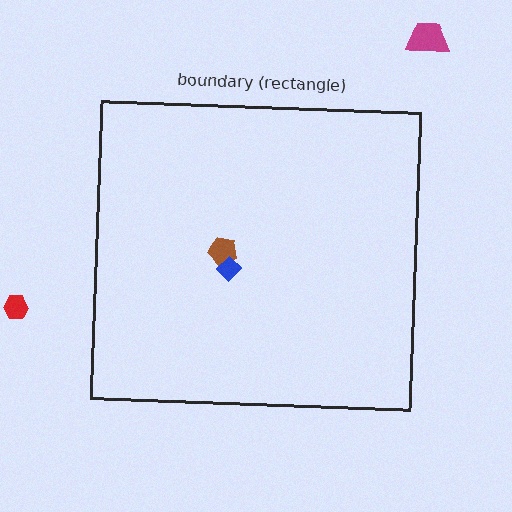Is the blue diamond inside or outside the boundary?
Inside.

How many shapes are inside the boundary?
2 inside, 2 outside.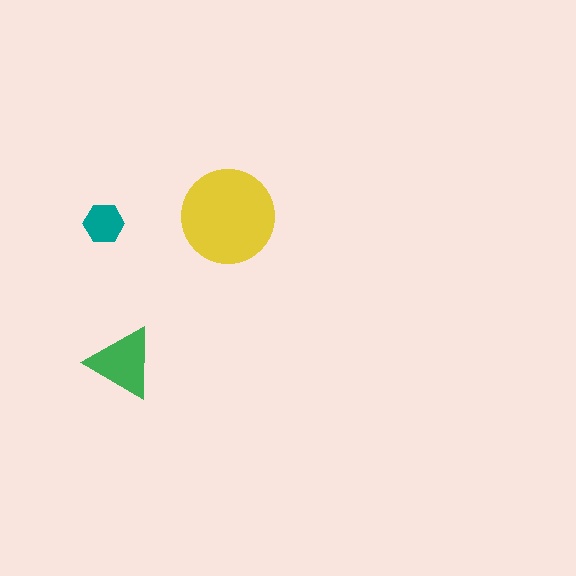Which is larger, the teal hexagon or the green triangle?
The green triangle.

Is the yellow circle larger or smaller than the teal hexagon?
Larger.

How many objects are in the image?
There are 3 objects in the image.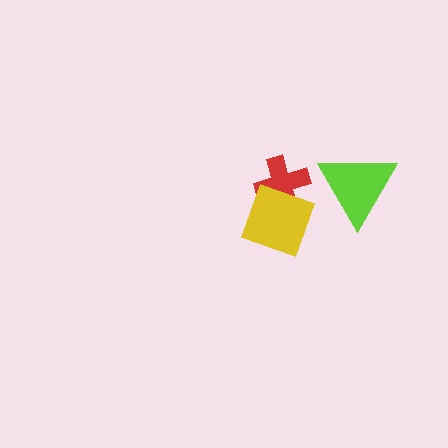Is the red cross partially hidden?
Yes, it is partially covered by another shape.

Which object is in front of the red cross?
The yellow diamond is in front of the red cross.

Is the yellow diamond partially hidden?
No, no other shape covers it.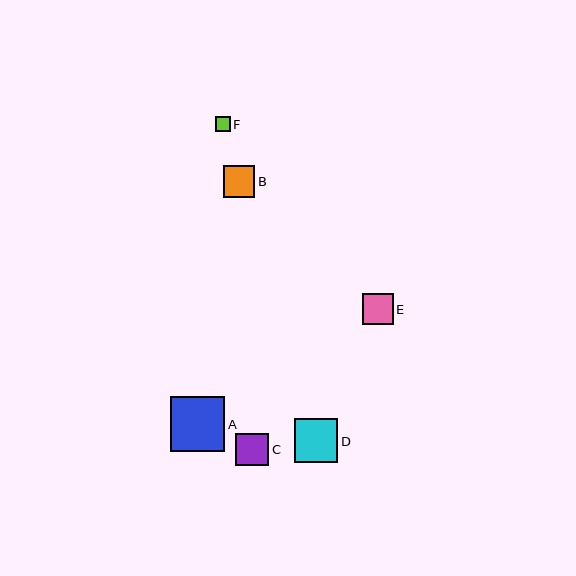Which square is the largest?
Square A is the largest with a size of approximately 55 pixels.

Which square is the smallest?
Square F is the smallest with a size of approximately 15 pixels.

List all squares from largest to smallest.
From largest to smallest: A, D, C, B, E, F.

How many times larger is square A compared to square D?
Square A is approximately 1.3 times the size of square D.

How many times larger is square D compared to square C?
Square D is approximately 1.3 times the size of square C.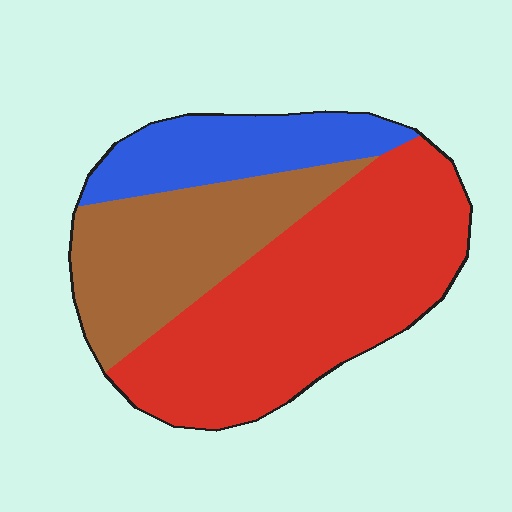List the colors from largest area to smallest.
From largest to smallest: red, brown, blue.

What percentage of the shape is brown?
Brown takes up about one quarter (1/4) of the shape.